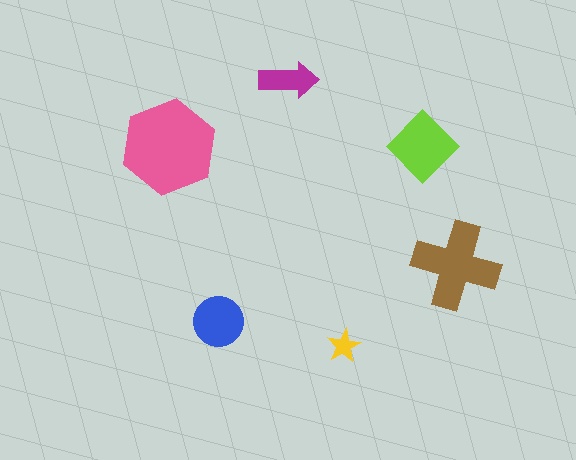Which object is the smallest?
The yellow star.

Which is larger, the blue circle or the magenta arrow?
The blue circle.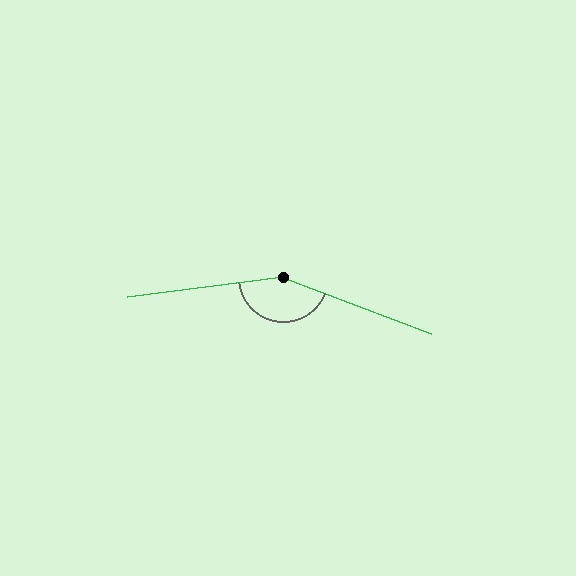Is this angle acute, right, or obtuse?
It is obtuse.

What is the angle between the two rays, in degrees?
Approximately 152 degrees.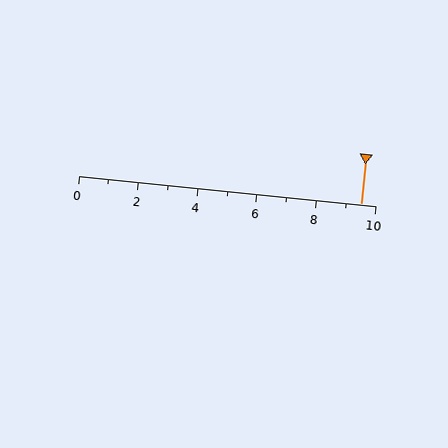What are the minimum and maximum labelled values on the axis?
The axis runs from 0 to 10.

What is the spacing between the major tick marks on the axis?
The major ticks are spaced 2 apart.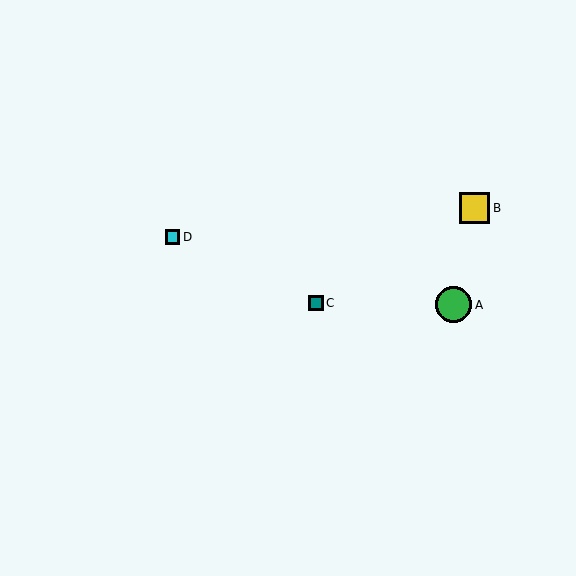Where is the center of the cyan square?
The center of the cyan square is at (173, 237).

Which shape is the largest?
The green circle (labeled A) is the largest.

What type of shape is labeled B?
Shape B is a yellow square.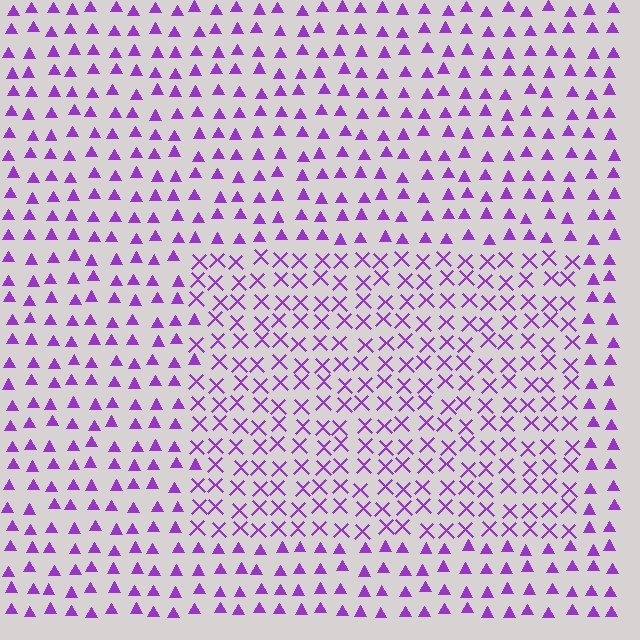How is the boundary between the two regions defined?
The boundary is defined by a change in element shape: X marks inside vs. triangles outside. All elements share the same color and spacing.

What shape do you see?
I see a rectangle.